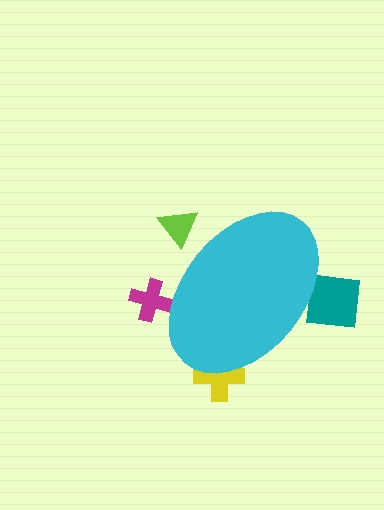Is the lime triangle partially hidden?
Yes, the lime triangle is partially hidden behind the cyan ellipse.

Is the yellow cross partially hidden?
Yes, the yellow cross is partially hidden behind the cyan ellipse.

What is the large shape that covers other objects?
A cyan ellipse.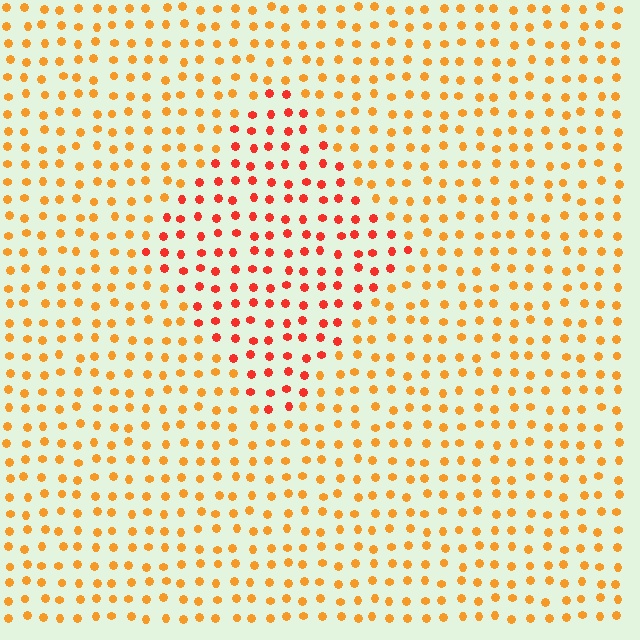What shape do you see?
I see a diamond.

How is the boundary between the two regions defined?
The boundary is defined purely by a slight shift in hue (about 31 degrees). Spacing, size, and orientation are identical on both sides.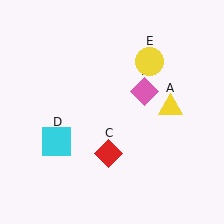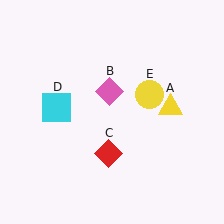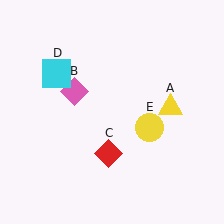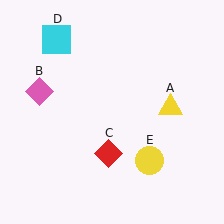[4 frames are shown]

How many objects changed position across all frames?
3 objects changed position: pink diamond (object B), cyan square (object D), yellow circle (object E).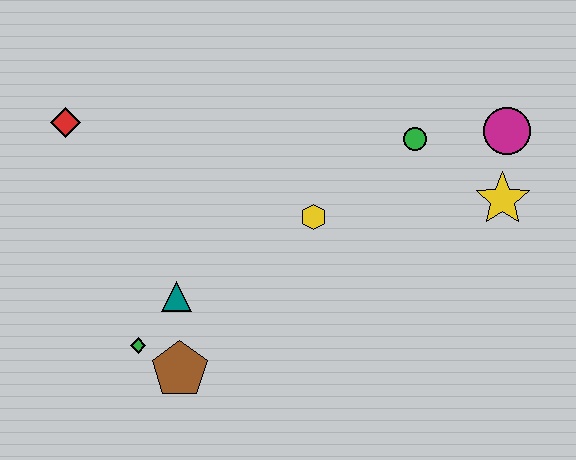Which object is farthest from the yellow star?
The red diamond is farthest from the yellow star.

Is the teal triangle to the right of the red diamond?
Yes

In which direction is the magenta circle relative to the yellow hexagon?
The magenta circle is to the right of the yellow hexagon.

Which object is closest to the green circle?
The magenta circle is closest to the green circle.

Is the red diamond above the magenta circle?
Yes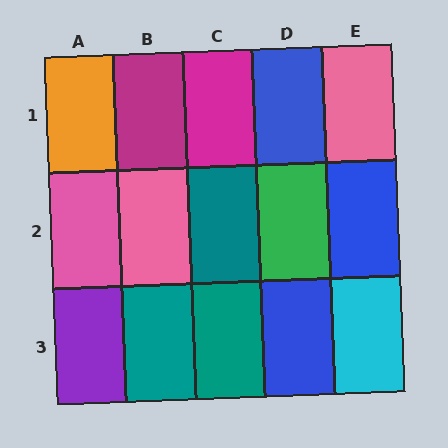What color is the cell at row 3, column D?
Blue.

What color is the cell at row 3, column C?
Teal.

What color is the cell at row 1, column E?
Pink.